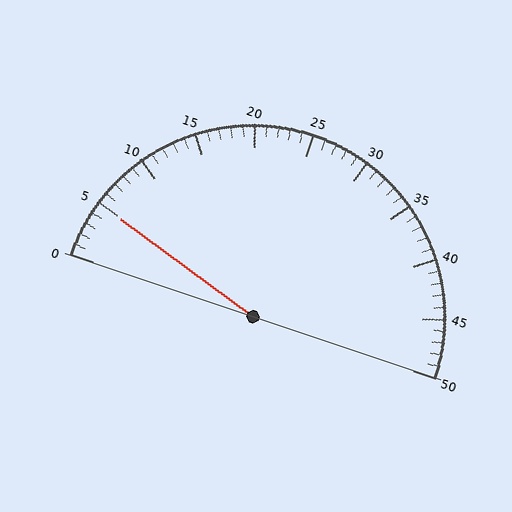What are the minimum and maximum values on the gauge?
The gauge ranges from 0 to 50.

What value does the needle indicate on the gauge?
The needle indicates approximately 5.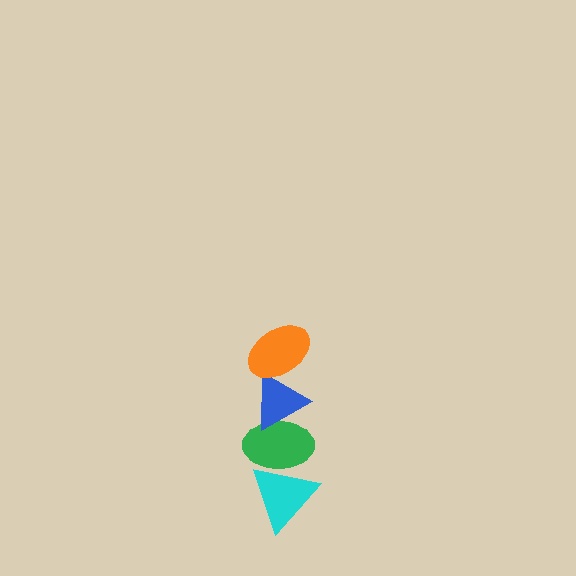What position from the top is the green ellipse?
The green ellipse is 3rd from the top.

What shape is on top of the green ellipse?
The blue triangle is on top of the green ellipse.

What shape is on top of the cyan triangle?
The green ellipse is on top of the cyan triangle.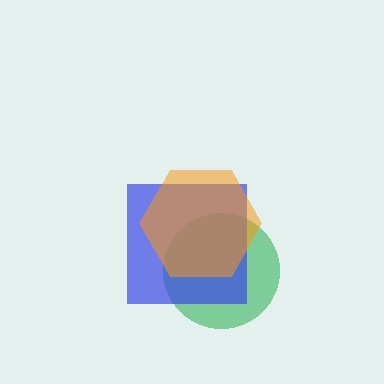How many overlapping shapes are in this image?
There are 3 overlapping shapes in the image.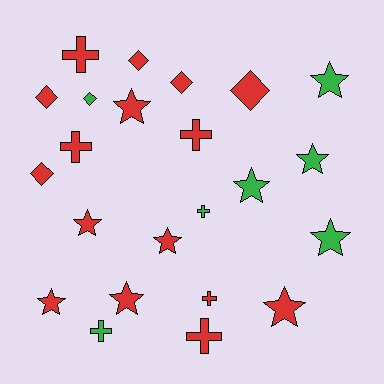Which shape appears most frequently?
Star, with 10 objects.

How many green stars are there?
There are 4 green stars.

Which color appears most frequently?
Red, with 16 objects.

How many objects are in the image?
There are 23 objects.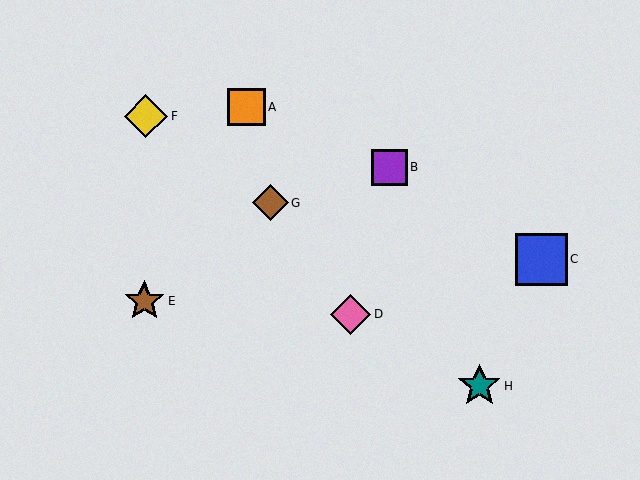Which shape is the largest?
The blue square (labeled C) is the largest.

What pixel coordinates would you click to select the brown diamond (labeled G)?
Click at (270, 203) to select the brown diamond G.